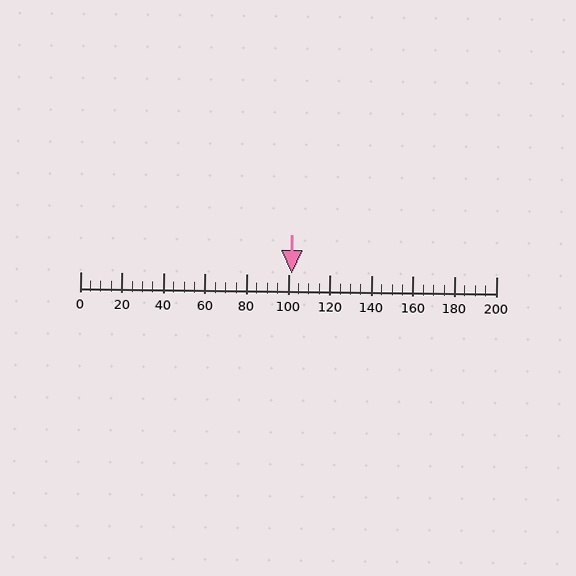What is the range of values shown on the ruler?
The ruler shows values from 0 to 200.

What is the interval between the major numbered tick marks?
The major tick marks are spaced 20 units apart.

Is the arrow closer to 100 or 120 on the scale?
The arrow is closer to 100.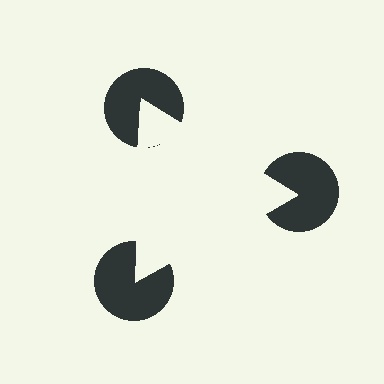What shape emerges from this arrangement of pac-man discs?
An illusory triangle — its edges are inferred from the aligned wedge cuts in the pac-man discs, not physically drawn.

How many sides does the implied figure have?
3 sides.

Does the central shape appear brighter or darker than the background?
It typically appears slightly brighter than the background, even though no actual brightness change is drawn.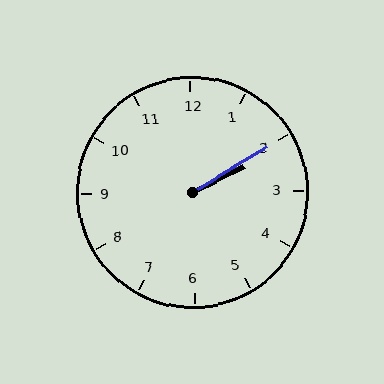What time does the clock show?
2:10.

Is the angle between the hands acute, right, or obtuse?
It is acute.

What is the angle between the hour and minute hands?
Approximately 5 degrees.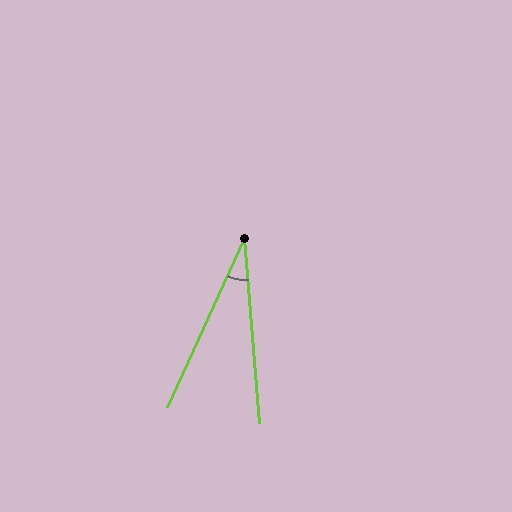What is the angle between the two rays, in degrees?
Approximately 29 degrees.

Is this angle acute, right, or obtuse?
It is acute.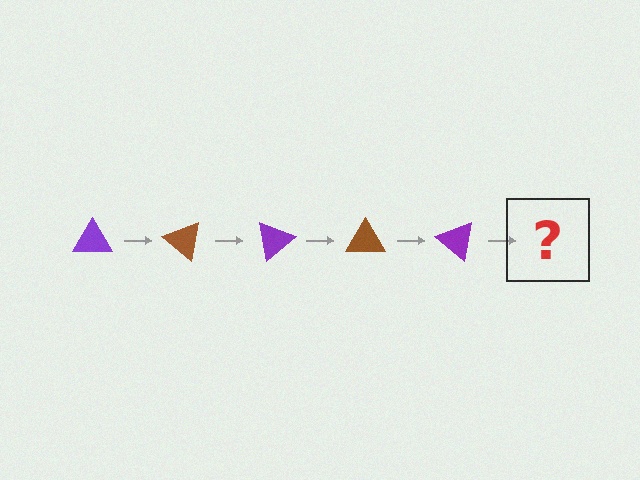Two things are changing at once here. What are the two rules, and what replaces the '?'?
The two rules are that it rotates 40 degrees each step and the color cycles through purple and brown. The '?' should be a brown triangle, rotated 200 degrees from the start.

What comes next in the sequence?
The next element should be a brown triangle, rotated 200 degrees from the start.